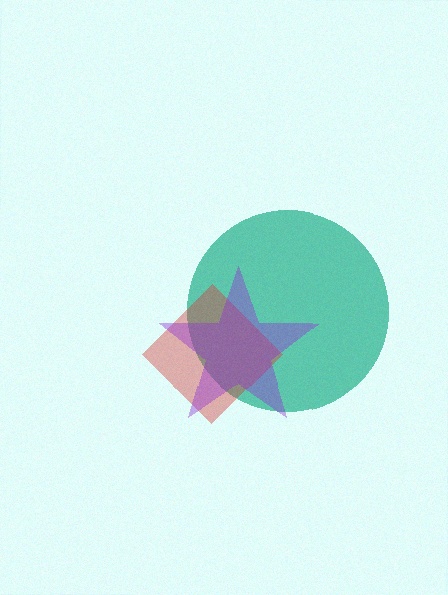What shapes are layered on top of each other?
The layered shapes are: a teal circle, a red diamond, a purple star.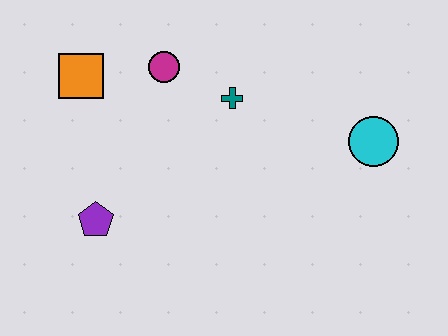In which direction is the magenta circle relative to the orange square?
The magenta circle is to the right of the orange square.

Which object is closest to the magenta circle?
The teal cross is closest to the magenta circle.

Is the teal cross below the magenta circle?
Yes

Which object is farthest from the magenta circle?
The cyan circle is farthest from the magenta circle.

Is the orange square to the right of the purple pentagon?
No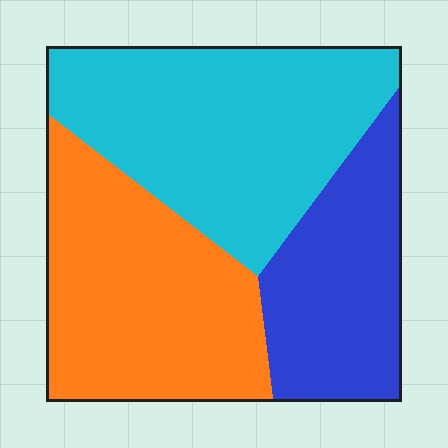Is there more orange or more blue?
Orange.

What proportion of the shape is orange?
Orange takes up about three eighths (3/8) of the shape.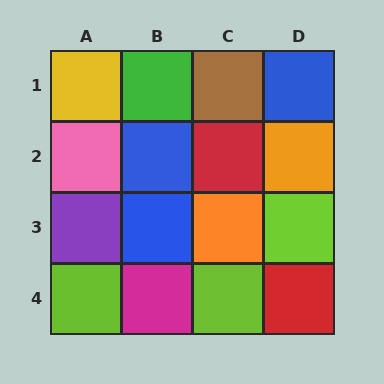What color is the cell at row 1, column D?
Blue.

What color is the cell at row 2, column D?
Orange.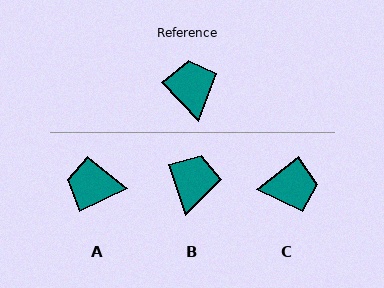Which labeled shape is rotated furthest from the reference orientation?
C, about 96 degrees away.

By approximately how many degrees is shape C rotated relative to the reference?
Approximately 96 degrees clockwise.